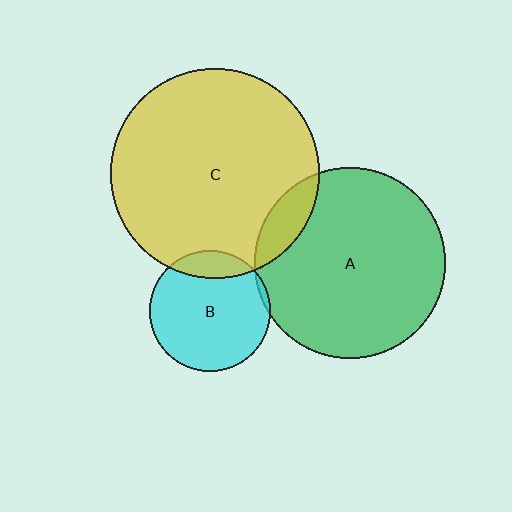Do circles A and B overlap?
Yes.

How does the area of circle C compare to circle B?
Approximately 3.0 times.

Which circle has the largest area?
Circle C (yellow).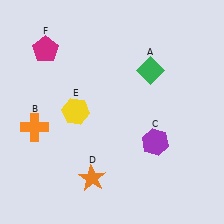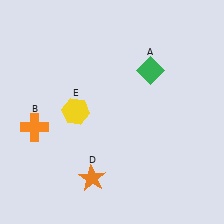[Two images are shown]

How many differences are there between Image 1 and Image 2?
There are 2 differences between the two images.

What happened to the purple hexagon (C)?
The purple hexagon (C) was removed in Image 2. It was in the bottom-right area of Image 1.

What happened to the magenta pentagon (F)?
The magenta pentagon (F) was removed in Image 2. It was in the top-left area of Image 1.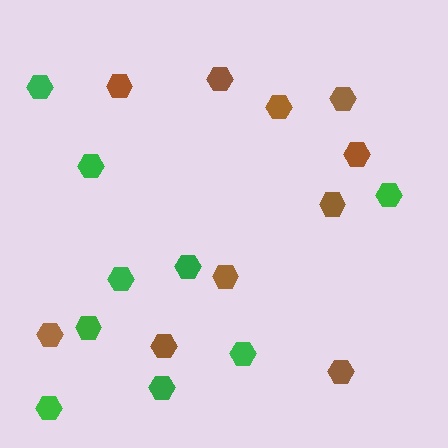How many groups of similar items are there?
There are 2 groups: one group of green hexagons (9) and one group of brown hexagons (10).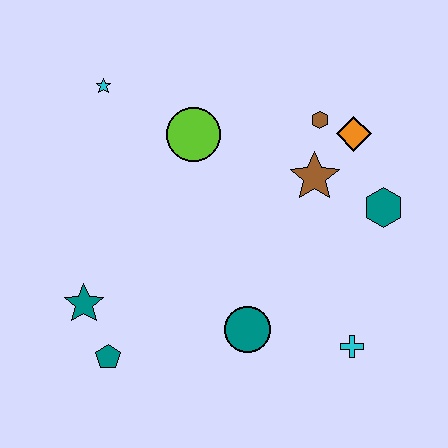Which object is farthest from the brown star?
The teal pentagon is farthest from the brown star.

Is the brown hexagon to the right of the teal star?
Yes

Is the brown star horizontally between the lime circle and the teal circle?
No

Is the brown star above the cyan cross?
Yes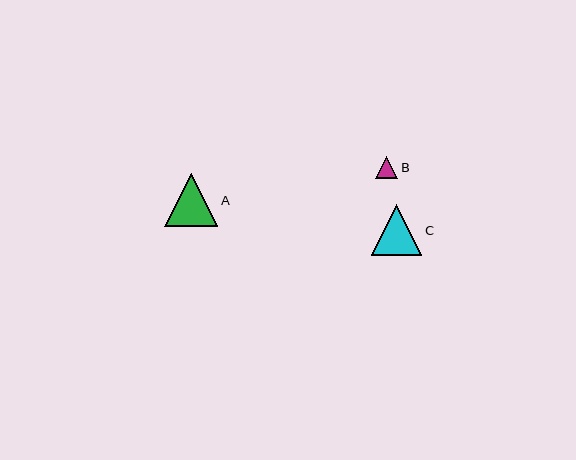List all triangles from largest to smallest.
From largest to smallest: A, C, B.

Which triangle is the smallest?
Triangle B is the smallest with a size of approximately 22 pixels.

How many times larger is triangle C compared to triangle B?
Triangle C is approximately 2.3 times the size of triangle B.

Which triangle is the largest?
Triangle A is the largest with a size of approximately 53 pixels.